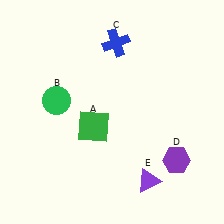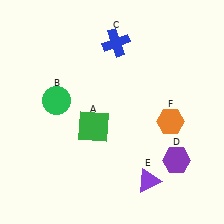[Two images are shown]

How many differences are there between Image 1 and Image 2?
There is 1 difference between the two images.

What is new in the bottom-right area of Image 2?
An orange hexagon (F) was added in the bottom-right area of Image 2.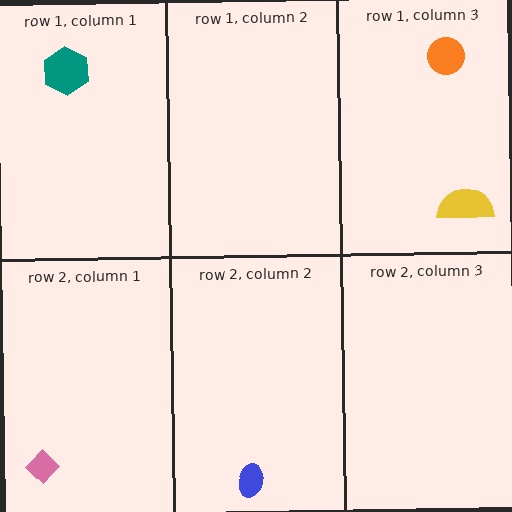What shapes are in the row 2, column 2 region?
The blue ellipse.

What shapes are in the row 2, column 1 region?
The pink diamond.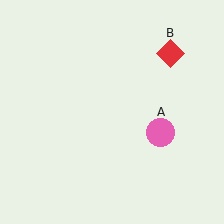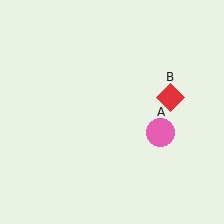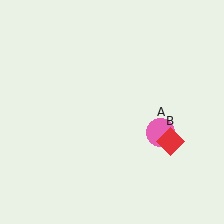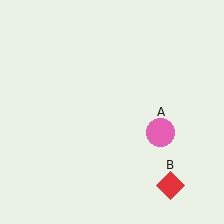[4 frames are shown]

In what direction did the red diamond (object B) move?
The red diamond (object B) moved down.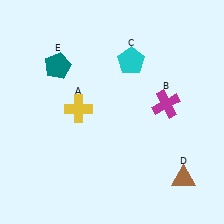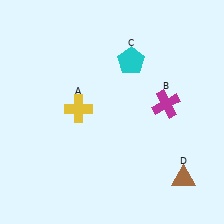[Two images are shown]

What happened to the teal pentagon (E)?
The teal pentagon (E) was removed in Image 2. It was in the top-left area of Image 1.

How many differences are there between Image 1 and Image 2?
There is 1 difference between the two images.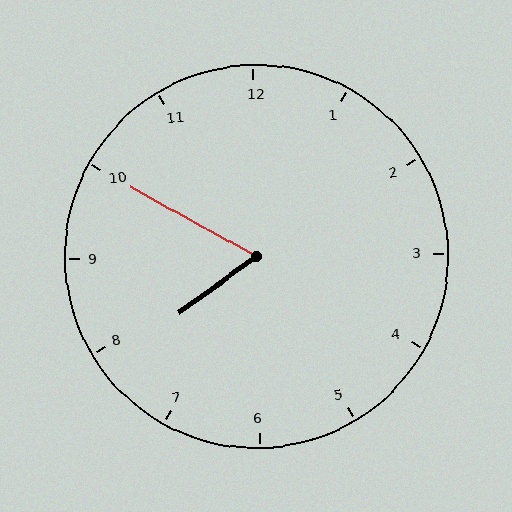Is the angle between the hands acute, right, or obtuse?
It is acute.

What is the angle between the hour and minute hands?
Approximately 65 degrees.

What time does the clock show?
7:50.